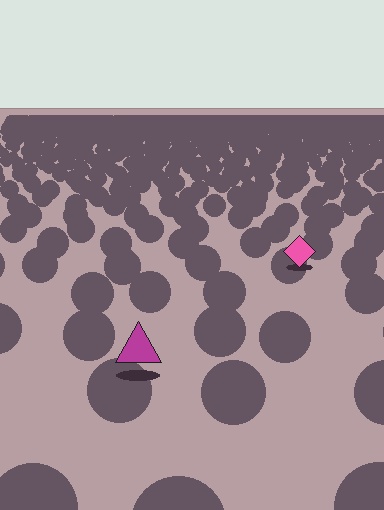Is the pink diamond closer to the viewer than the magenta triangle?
No. The magenta triangle is closer — you can tell from the texture gradient: the ground texture is coarser near it.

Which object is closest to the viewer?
The magenta triangle is closest. The texture marks near it are larger and more spread out.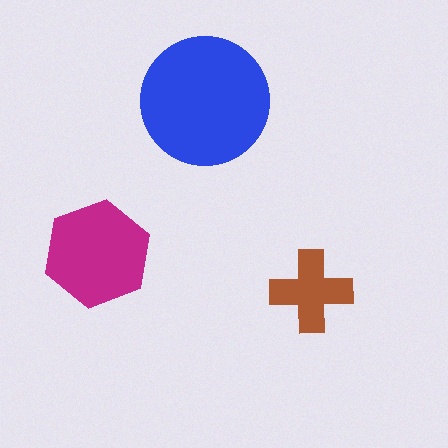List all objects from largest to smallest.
The blue circle, the magenta hexagon, the brown cross.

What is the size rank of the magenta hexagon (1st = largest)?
2nd.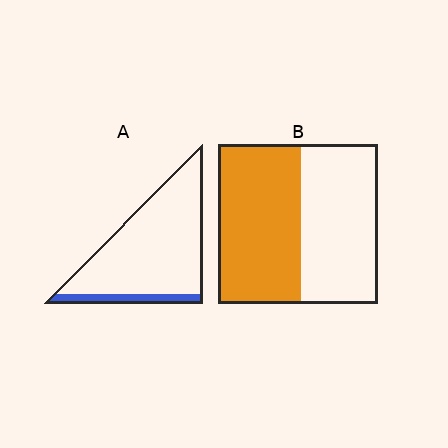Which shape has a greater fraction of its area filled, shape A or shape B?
Shape B.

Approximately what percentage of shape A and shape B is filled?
A is approximately 10% and B is approximately 50%.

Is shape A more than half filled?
No.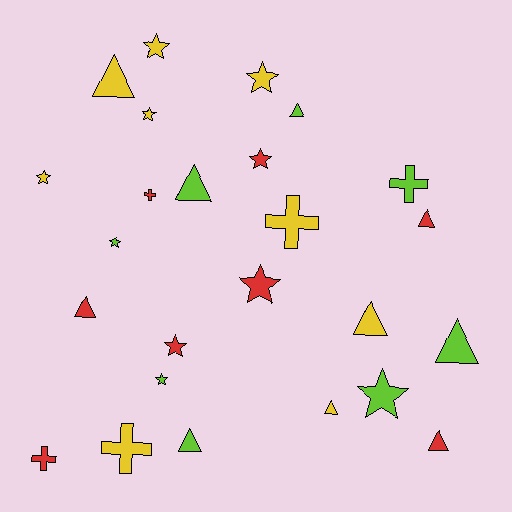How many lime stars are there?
There are 3 lime stars.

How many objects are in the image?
There are 25 objects.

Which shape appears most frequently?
Star, with 10 objects.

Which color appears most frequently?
Yellow, with 9 objects.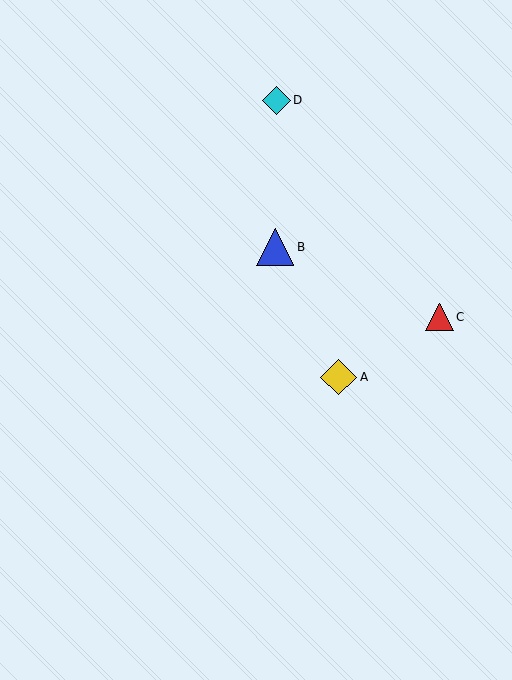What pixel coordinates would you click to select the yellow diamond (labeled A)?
Click at (339, 377) to select the yellow diamond A.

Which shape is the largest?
The blue triangle (labeled B) is the largest.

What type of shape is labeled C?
Shape C is a red triangle.